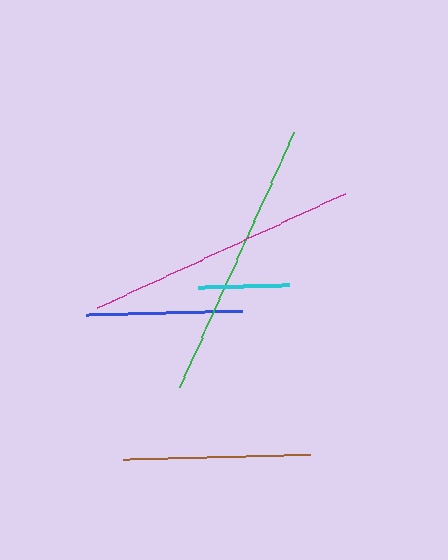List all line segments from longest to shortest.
From longest to shortest: green, magenta, brown, blue, cyan.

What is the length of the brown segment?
The brown segment is approximately 188 pixels long.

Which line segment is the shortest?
The cyan line is the shortest at approximately 92 pixels.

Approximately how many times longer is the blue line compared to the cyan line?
The blue line is approximately 1.7 times the length of the cyan line.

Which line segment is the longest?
The green line is the longest at approximately 279 pixels.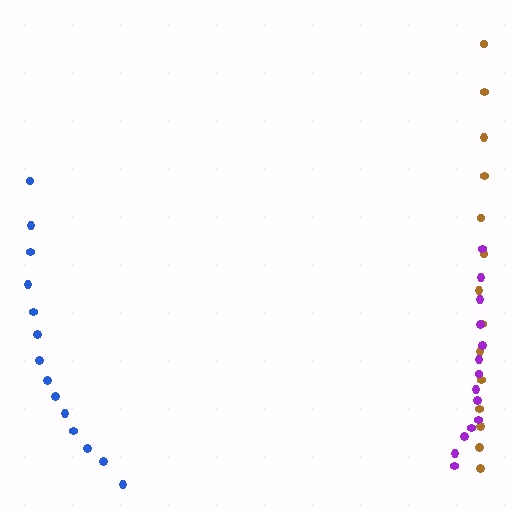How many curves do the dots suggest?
There are 3 distinct paths.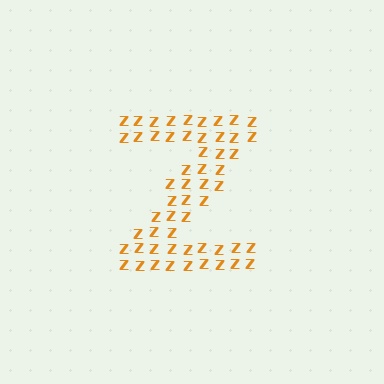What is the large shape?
The large shape is the letter Z.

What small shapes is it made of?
It is made of small letter Z's.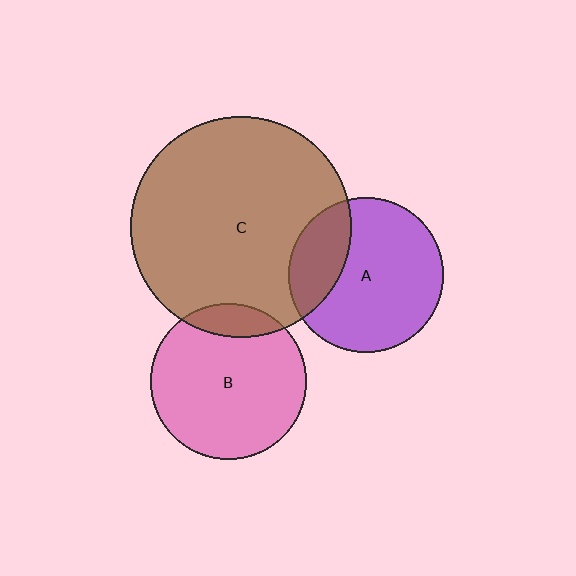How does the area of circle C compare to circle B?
Approximately 2.0 times.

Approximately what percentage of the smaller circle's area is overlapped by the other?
Approximately 15%.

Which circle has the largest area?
Circle C (brown).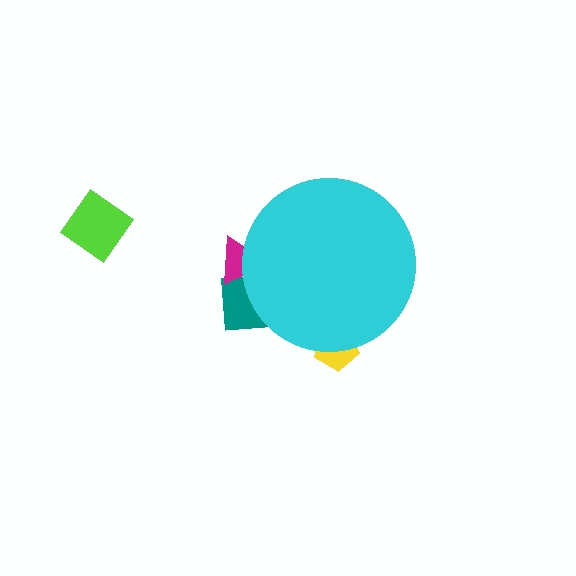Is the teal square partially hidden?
Yes, the teal square is partially hidden behind the cyan circle.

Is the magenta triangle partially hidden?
Yes, the magenta triangle is partially hidden behind the cyan circle.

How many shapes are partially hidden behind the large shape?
3 shapes are partially hidden.